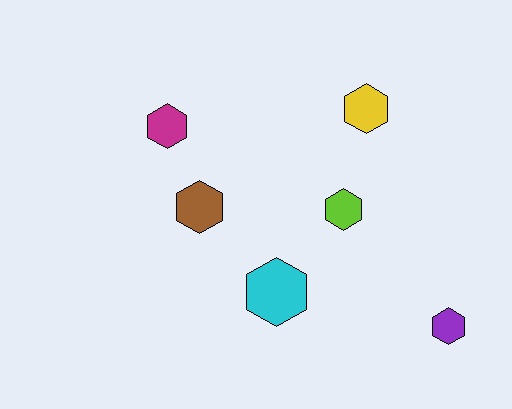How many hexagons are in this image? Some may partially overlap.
There are 6 hexagons.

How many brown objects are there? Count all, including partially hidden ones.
There is 1 brown object.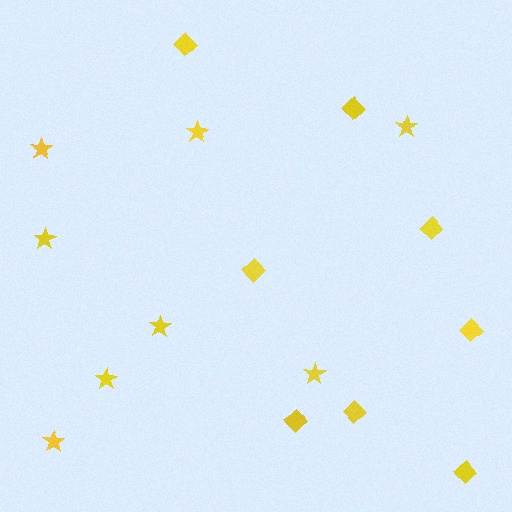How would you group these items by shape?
There are 2 groups: one group of diamonds (8) and one group of stars (8).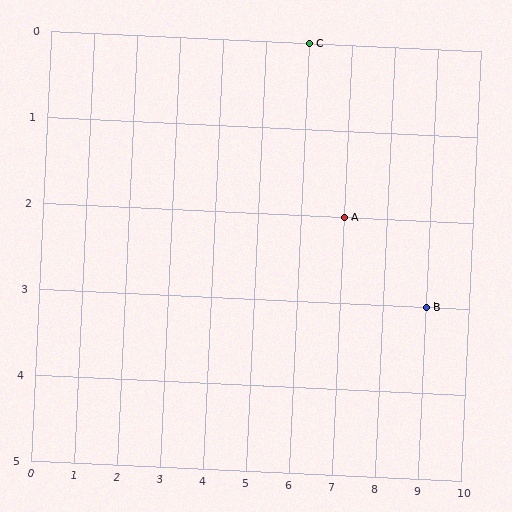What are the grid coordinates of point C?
Point C is at grid coordinates (6, 0).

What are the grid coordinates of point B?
Point B is at grid coordinates (9, 3).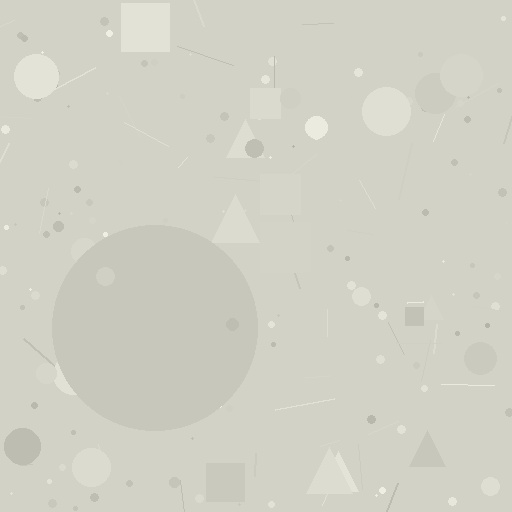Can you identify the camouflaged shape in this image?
The camouflaged shape is a circle.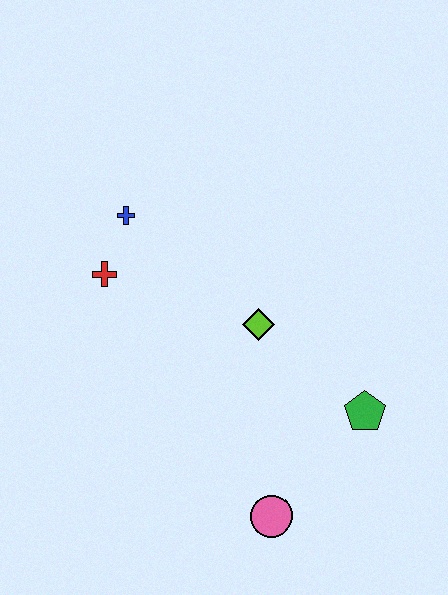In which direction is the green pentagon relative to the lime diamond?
The green pentagon is to the right of the lime diamond.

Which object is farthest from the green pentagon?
The blue cross is farthest from the green pentagon.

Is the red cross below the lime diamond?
No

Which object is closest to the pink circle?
The green pentagon is closest to the pink circle.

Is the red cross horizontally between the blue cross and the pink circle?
No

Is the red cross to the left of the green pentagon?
Yes